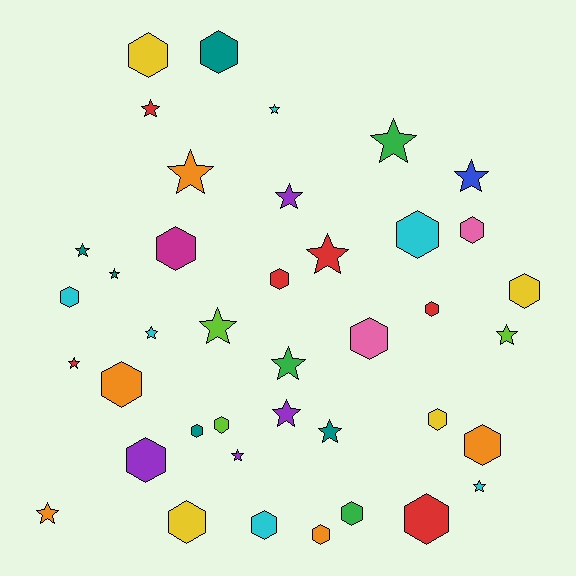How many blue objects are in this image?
There is 1 blue object.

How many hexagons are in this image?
There are 21 hexagons.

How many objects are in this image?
There are 40 objects.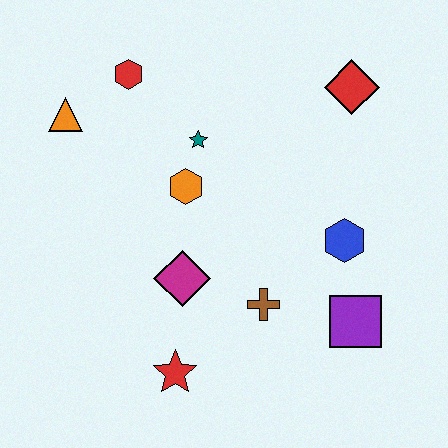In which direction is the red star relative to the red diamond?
The red star is below the red diamond.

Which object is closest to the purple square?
The blue hexagon is closest to the purple square.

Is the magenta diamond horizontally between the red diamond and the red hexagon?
Yes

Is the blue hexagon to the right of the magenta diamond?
Yes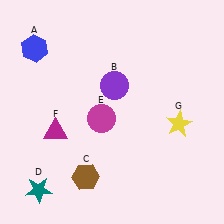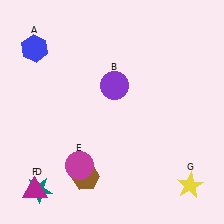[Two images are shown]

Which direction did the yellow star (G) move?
The yellow star (G) moved down.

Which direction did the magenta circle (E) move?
The magenta circle (E) moved down.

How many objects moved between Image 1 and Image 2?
3 objects moved between the two images.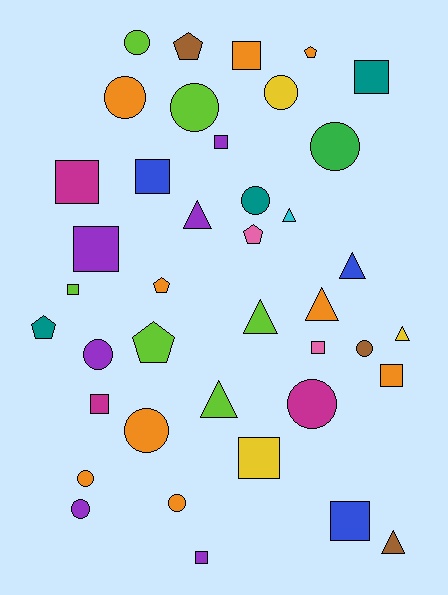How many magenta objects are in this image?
There are 3 magenta objects.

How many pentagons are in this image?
There are 6 pentagons.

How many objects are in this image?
There are 40 objects.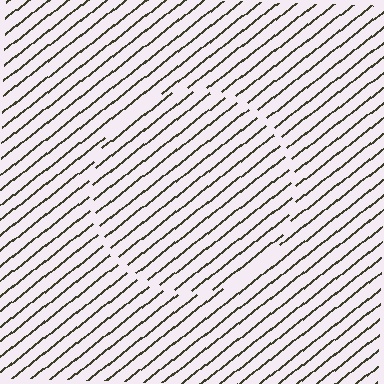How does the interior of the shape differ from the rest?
The interior of the shape contains the same grating, shifted by half a period — the contour is defined by the phase discontinuity where line-ends from the inner and outer gratings abut.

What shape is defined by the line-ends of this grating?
An illusory circle. The interior of the shape contains the same grating, shifted by half a period — the contour is defined by the phase discontinuity where line-ends from the inner and outer gratings abut.